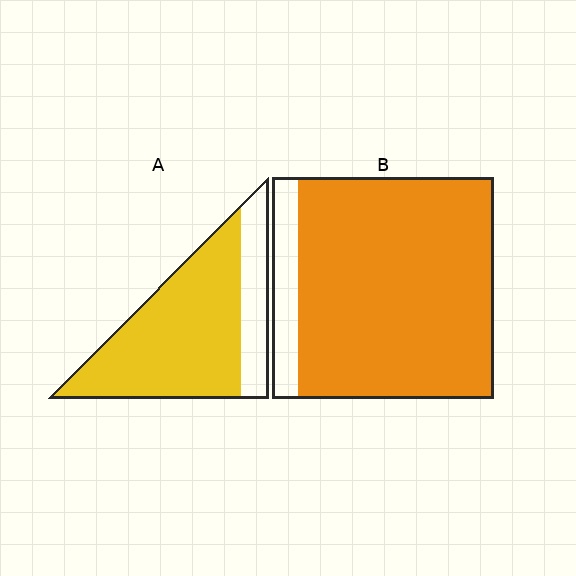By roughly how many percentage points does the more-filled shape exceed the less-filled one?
By roughly 10 percentage points (B over A).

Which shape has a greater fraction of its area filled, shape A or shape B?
Shape B.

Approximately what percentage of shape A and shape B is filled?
A is approximately 75% and B is approximately 90%.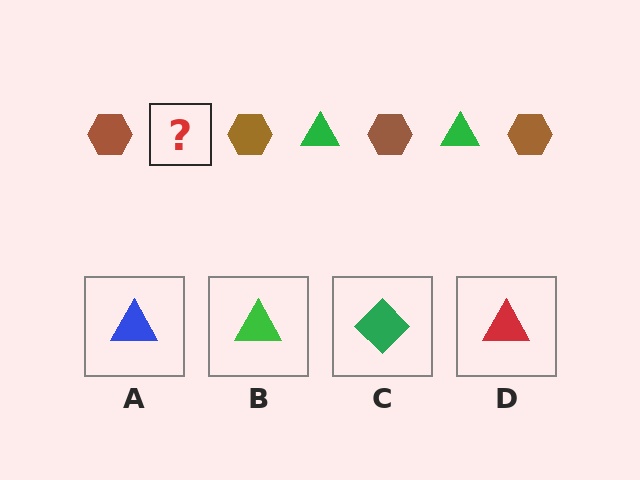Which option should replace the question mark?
Option B.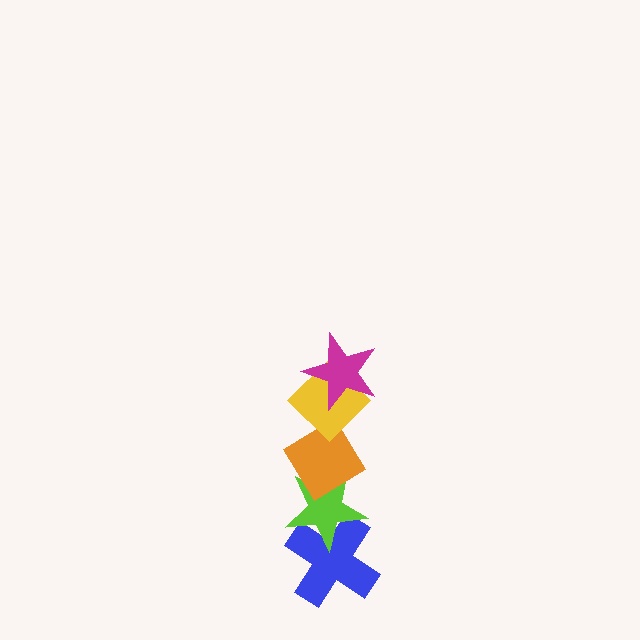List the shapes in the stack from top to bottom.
From top to bottom: the magenta star, the yellow diamond, the orange diamond, the lime star, the blue cross.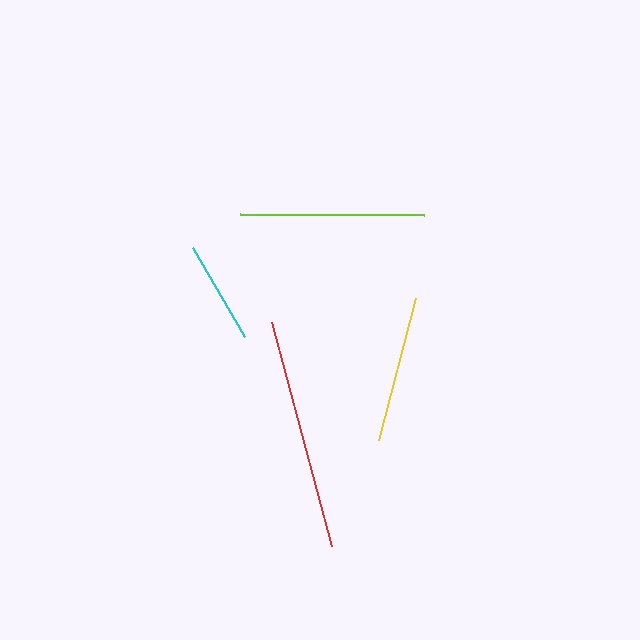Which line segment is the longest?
The red line is the longest at approximately 232 pixels.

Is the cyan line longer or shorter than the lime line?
The lime line is longer than the cyan line.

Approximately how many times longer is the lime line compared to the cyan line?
The lime line is approximately 1.8 times the length of the cyan line.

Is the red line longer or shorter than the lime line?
The red line is longer than the lime line.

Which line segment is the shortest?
The cyan line is the shortest at approximately 103 pixels.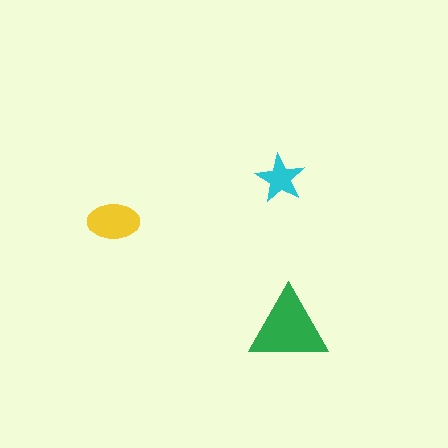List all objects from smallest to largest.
The cyan star, the yellow ellipse, the green triangle.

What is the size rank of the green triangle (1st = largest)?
1st.